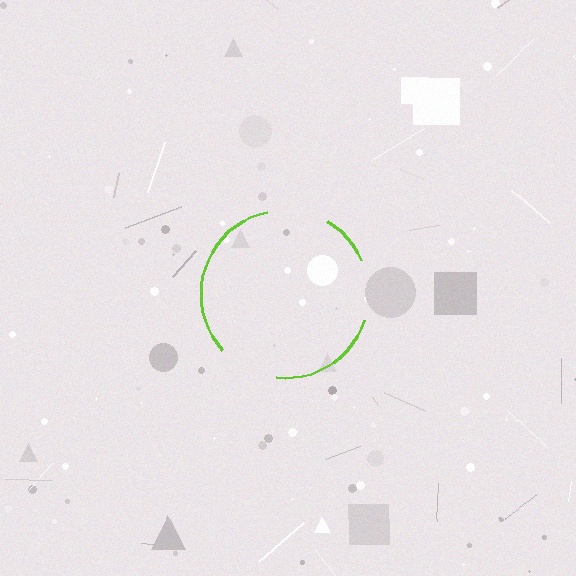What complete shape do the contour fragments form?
The contour fragments form a circle.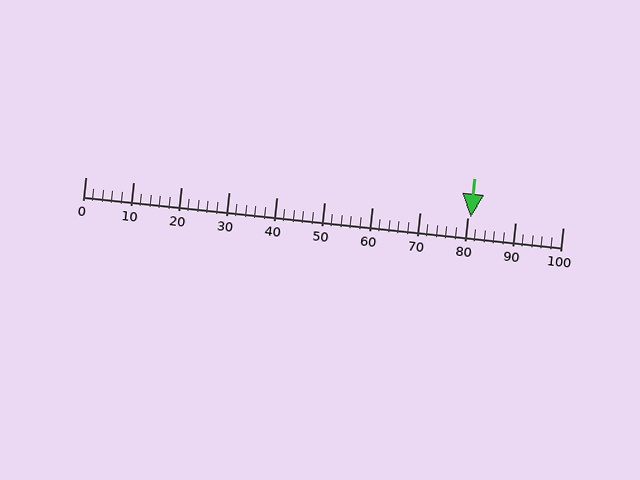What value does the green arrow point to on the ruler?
The green arrow points to approximately 81.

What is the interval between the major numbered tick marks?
The major tick marks are spaced 10 units apart.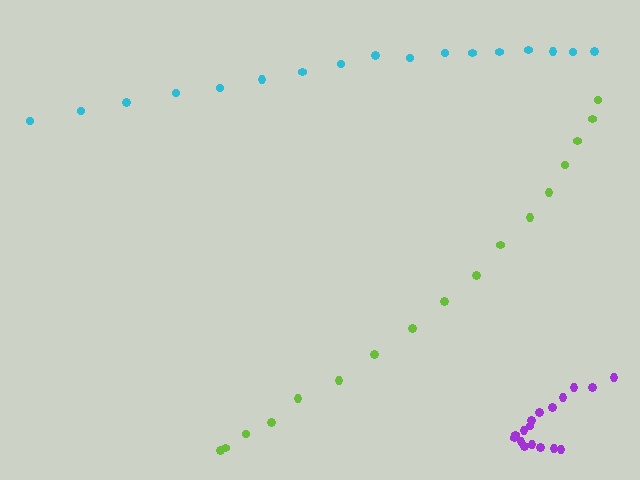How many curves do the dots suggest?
There are 3 distinct paths.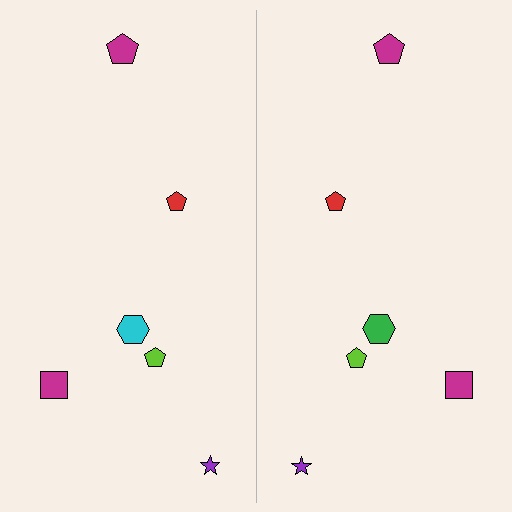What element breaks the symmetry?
The green hexagon on the right side breaks the symmetry — its mirror counterpart is cyan.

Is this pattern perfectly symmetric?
No, the pattern is not perfectly symmetric. The green hexagon on the right side breaks the symmetry — its mirror counterpart is cyan.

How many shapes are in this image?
There are 12 shapes in this image.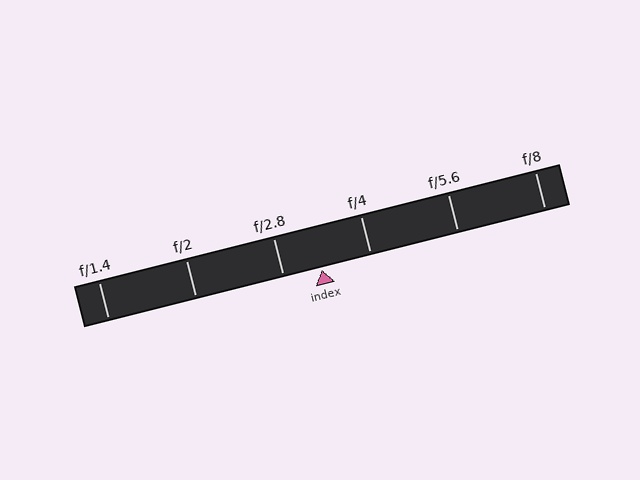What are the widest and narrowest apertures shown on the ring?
The widest aperture shown is f/1.4 and the narrowest is f/8.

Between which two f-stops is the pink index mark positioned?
The index mark is between f/2.8 and f/4.